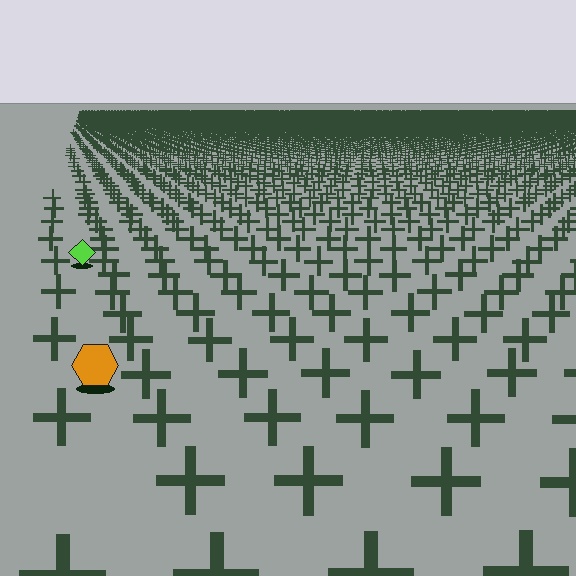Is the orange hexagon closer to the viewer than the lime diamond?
Yes. The orange hexagon is closer — you can tell from the texture gradient: the ground texture is coarser near it.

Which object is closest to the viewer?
The orange hexagon is closest. The texture marks near it are larger and more spread out.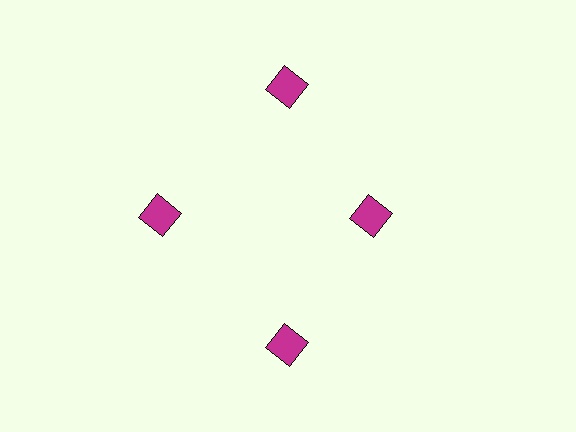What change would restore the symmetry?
The symmetry would be restored by moving it outward, back onto the ring so that all 4 diamonds sit at equal angles and equal distance from the center.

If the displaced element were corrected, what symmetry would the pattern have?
It would have 4-fold rotational symmetry — the pattern would map onto itself every 90 degrees.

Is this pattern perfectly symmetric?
No. The 4 magenta diamonds are arranged in a ring, but one element near the 3 o'clock position is pulled inward toward the center, breaking the 4-fold rotational symmetry.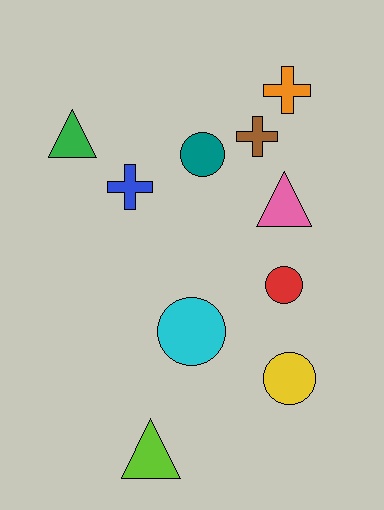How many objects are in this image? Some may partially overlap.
There are 10 objects.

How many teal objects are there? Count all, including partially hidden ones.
There is 1 teal object.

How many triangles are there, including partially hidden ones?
There are 3 triangles.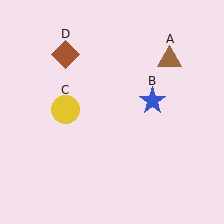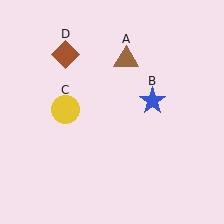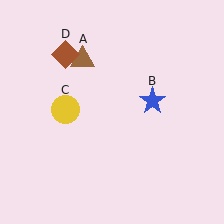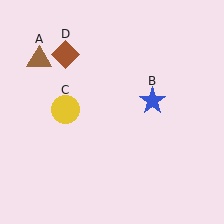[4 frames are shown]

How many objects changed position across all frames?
1 object changed position: brown triangle (object A).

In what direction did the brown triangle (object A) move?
The brown triangle (object A) moved left.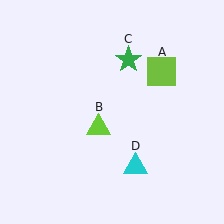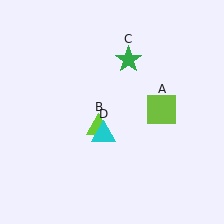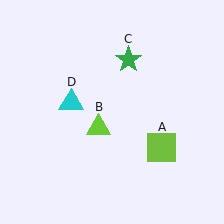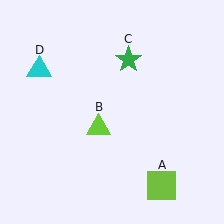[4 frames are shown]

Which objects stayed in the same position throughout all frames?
Lime triangle (object B) and green star (object C) remained stationary.